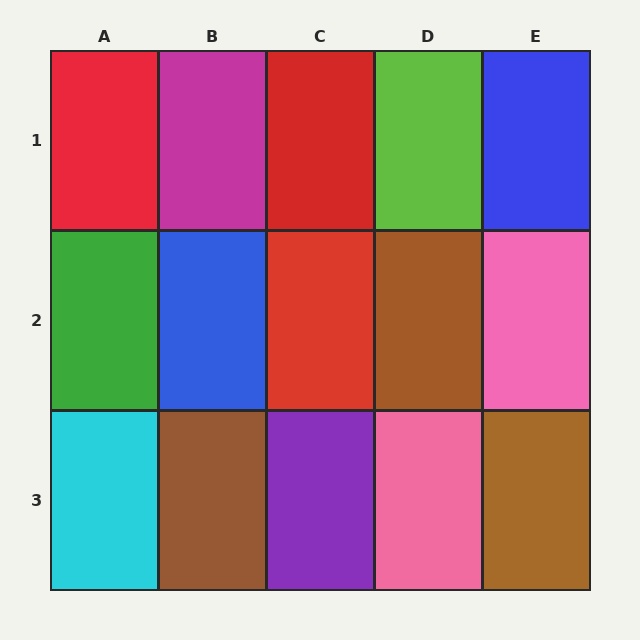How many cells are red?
3 cells are red.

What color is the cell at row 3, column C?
Purple.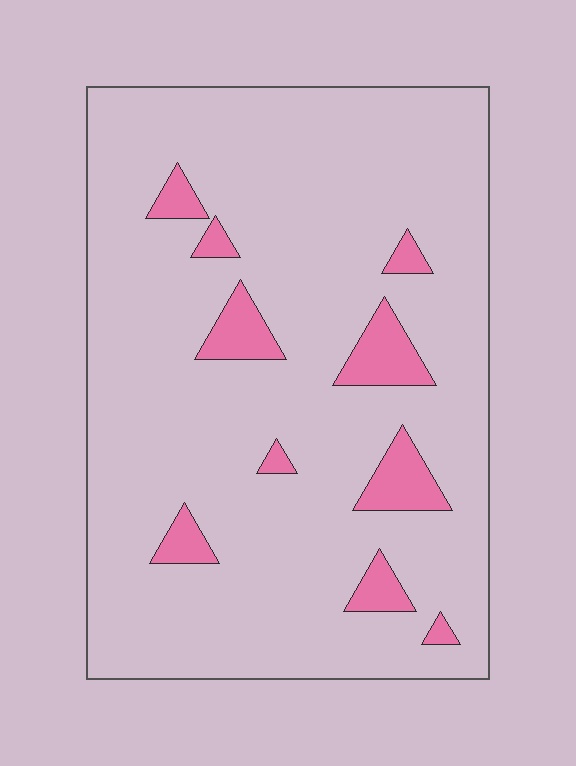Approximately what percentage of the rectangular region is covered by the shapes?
Approximately 10%.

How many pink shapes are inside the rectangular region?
10.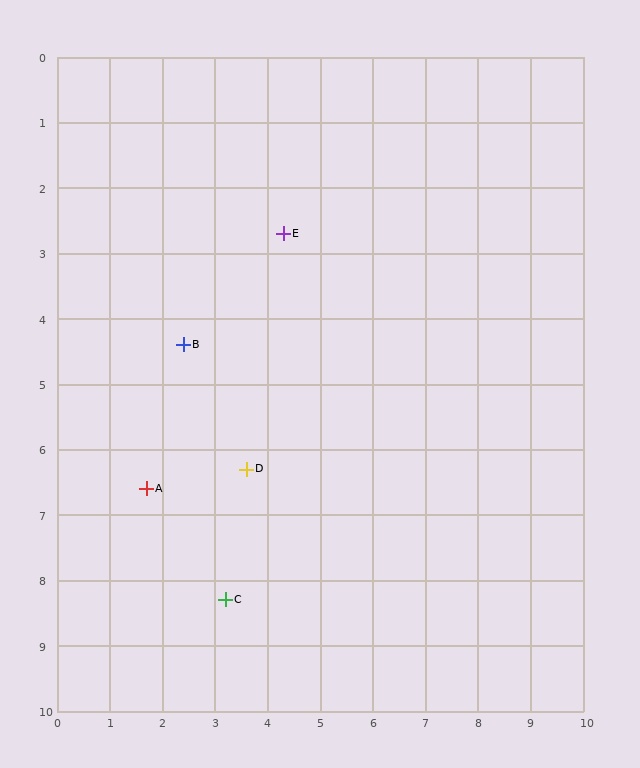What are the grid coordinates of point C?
Point C is at approximately (3.2, 8.3).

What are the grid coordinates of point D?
Point D is at approximately (3.6, 6.3).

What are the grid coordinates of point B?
Point B is at approximately (2.4, 4.4).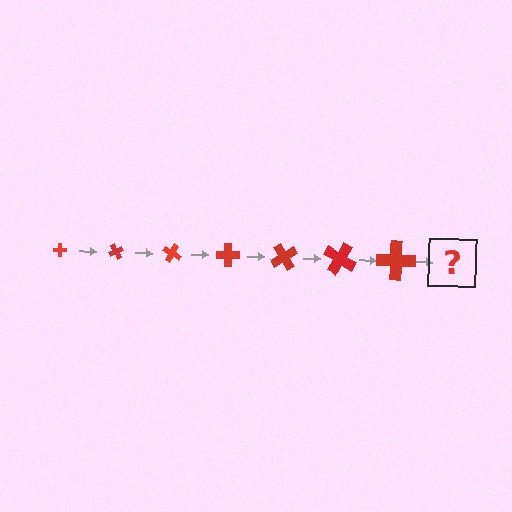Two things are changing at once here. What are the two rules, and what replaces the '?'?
The two rules are that the cross grows larger each step and it rotates 60 degrees each step. The '?' should be a cross, larger than the previous one and rotated 420 degrees from the start.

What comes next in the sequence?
The next element should be a cross, larger than the previous one and rotated 420 degrees from the start.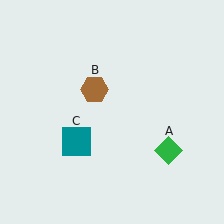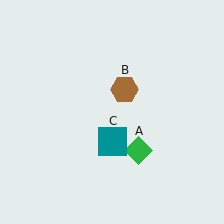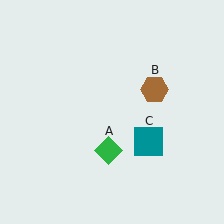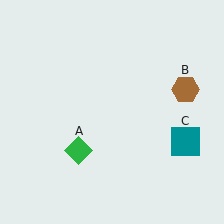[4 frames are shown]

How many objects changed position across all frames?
3 objects changed position: green diamond (object A), brown hexagon (object B), teal square (object C).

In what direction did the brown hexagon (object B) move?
The brown hexagon (object B) moved right.